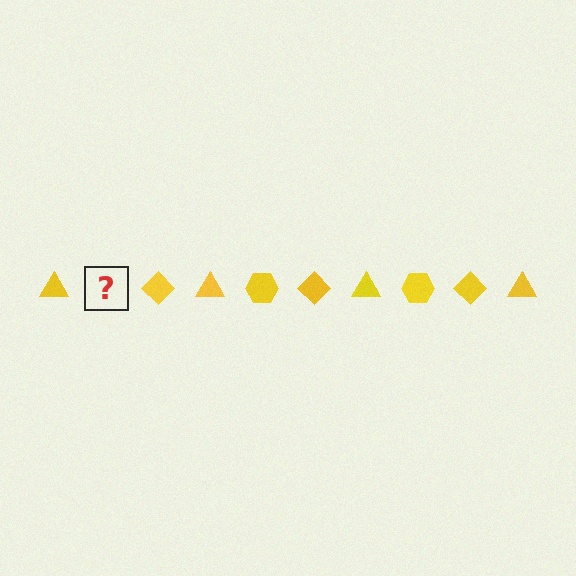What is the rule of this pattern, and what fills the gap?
The rule is that the pattern cycles through triangle, hexagon, diamond shapes in yellow. The gap should be filled with a yellow hexagon.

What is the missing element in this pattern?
The missing element is a yellow hexagon.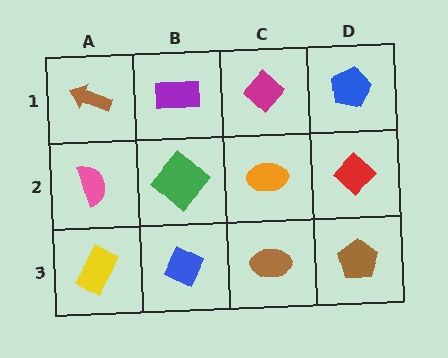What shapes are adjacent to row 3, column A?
A pink semicircle (row 2, column A), a blue diamond (row 3, column B).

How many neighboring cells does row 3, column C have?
3.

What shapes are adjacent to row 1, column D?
A red diamond (row 2, column D), a magenta diamond (row 1, column C).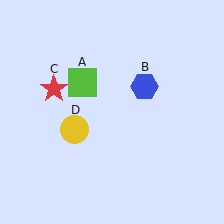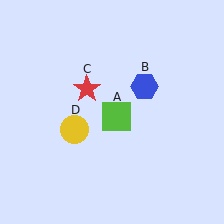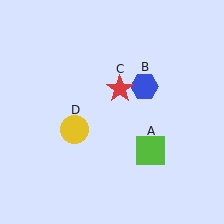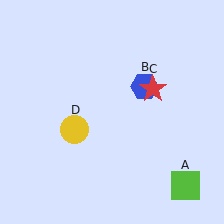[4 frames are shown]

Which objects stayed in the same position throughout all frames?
Blue hexagon (object B) and yellow circle (object D) remained stationary.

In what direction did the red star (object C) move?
The red star (object C) moved right.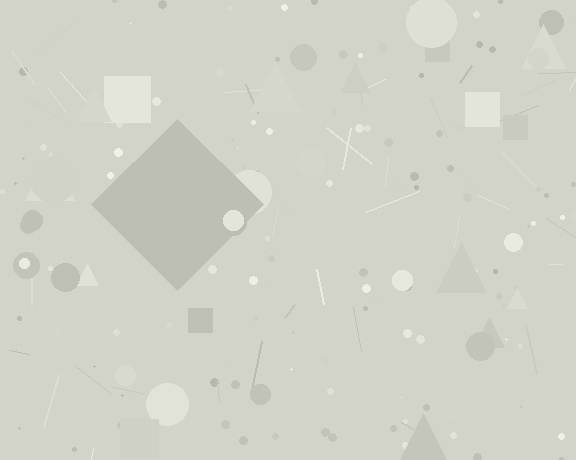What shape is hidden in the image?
A diamond is hidden in the image.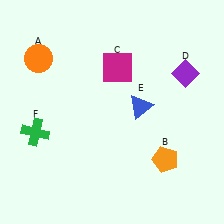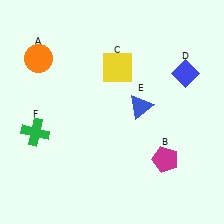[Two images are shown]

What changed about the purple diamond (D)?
In Image 1, D is purple. In Image 2, it changed to blue.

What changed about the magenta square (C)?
In Image 1, C is magenta. In Image 2, it changed to yellow.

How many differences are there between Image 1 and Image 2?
There are 3 differences between the two images.